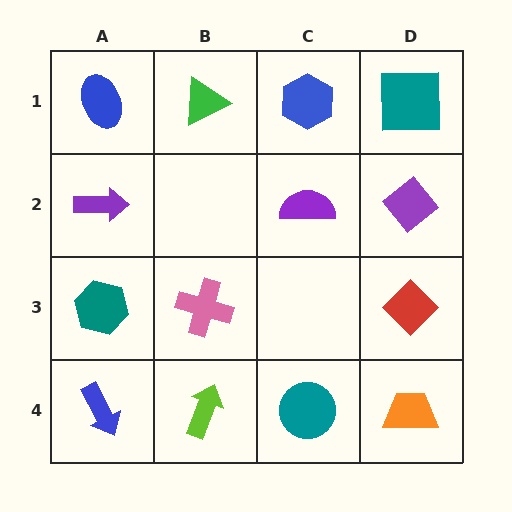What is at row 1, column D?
A teal square.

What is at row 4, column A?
A blue arrow.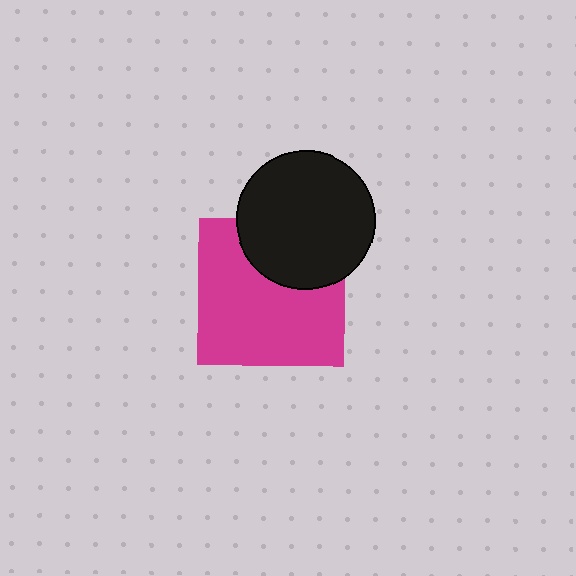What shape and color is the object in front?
The object in front is a black circle.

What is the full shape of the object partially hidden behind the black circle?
The partially hidden object is a magenta square.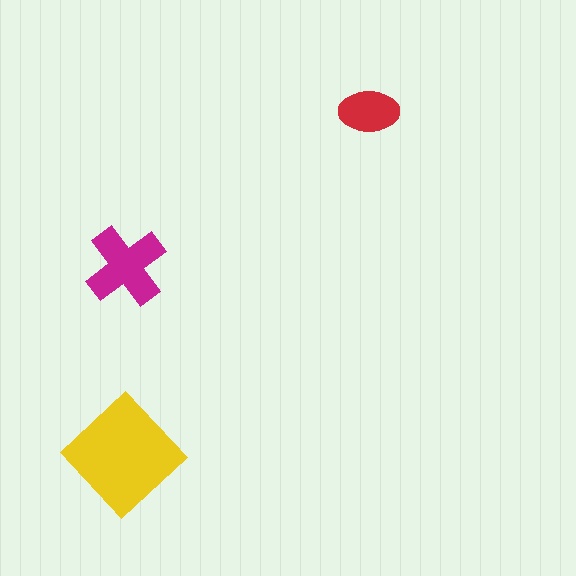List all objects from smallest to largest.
The red ellipse, the magenta cross, the yellow diamond.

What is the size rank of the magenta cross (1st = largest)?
2nd.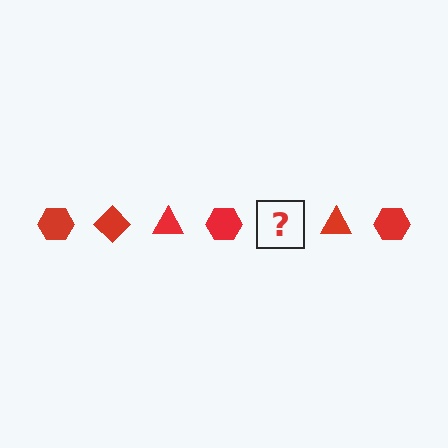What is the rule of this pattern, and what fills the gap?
The rule is that the pattern cycles through hexagon, diamond, triangle shapes in red. The gap should be filled with a red diamond.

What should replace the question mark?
The question mark should be replaced with a red diamond.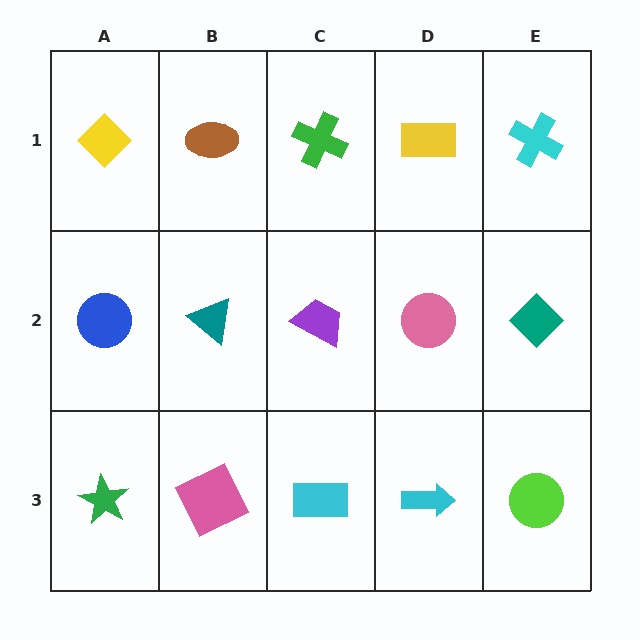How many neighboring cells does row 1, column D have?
3.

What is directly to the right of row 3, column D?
A lime circle.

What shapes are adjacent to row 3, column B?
A teal triangle (row 2, column B), a green star (row 3, column A), a cyan rectangle (row 3, column C).